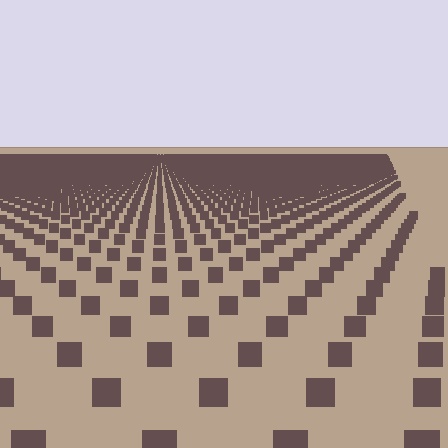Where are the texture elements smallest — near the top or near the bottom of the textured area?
Near the top.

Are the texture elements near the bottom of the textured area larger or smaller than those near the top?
Larger. Near the bottom, elements are closer to the viewer and appear at a bigger on-screen size.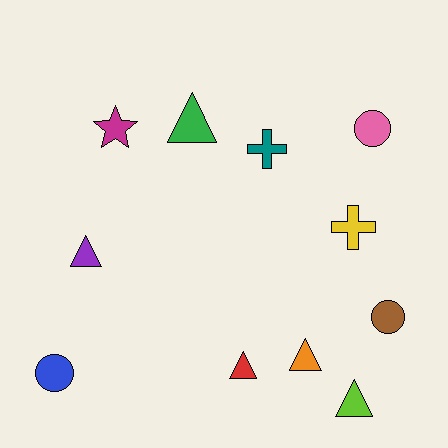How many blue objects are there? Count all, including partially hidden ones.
There is 1 blue object.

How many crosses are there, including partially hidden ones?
There are 2 crosses.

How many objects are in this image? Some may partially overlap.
There are 11 objects.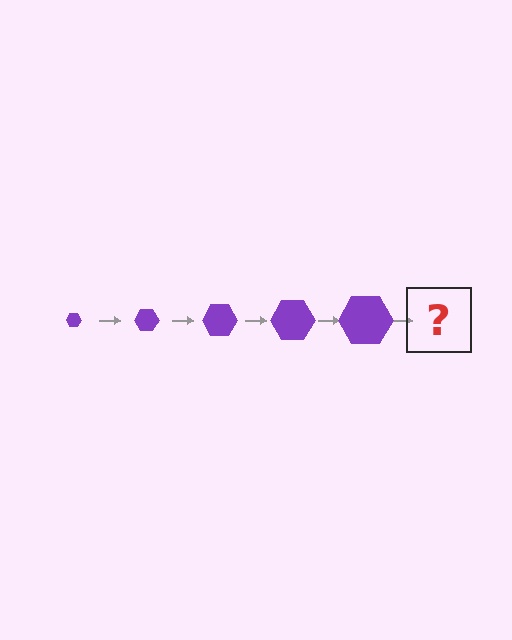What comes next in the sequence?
The next element should be a purple hexagon, larger than the previous one.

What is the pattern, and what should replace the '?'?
The pattern is that the hexagon gets progressively larger each step. The '?' should be a purple hexagon, larger than the previous one.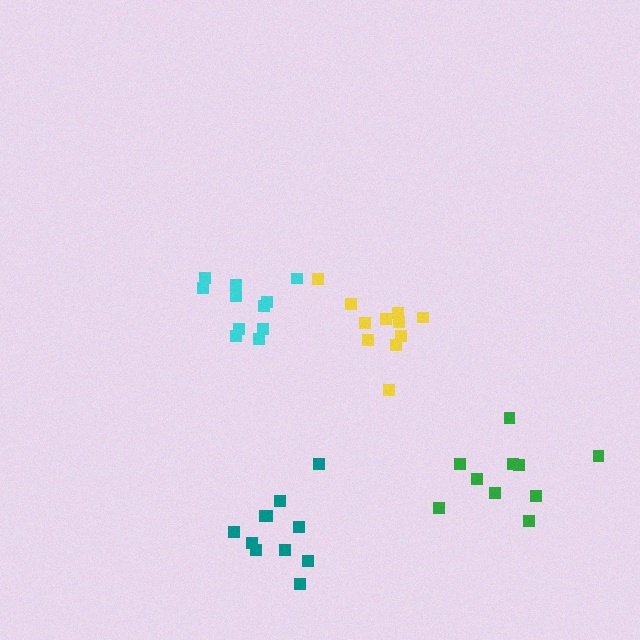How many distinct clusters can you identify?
There are 4 distinct clusters.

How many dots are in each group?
Group 1: 11 dots, Group 2: 11 dots, Group 3: 10 dots, Group 4: 11 dots (43 total).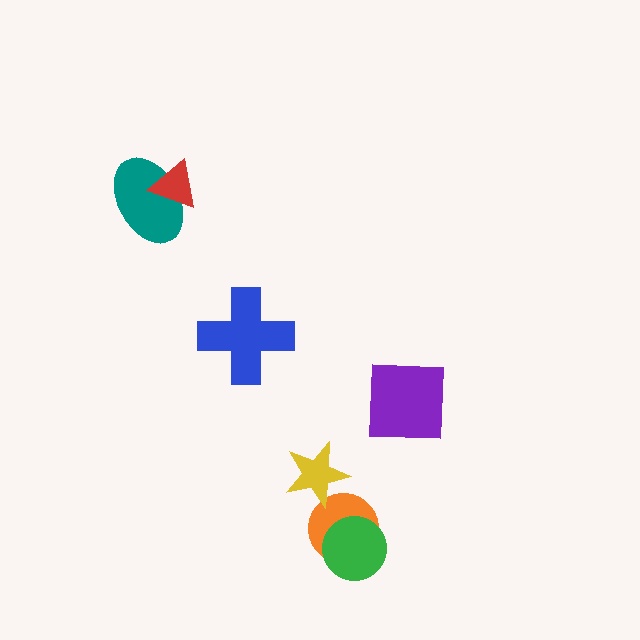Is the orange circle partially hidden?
Yes, it is partially covered by another shape.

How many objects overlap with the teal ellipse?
1 object overlaps with the teal ellipse.